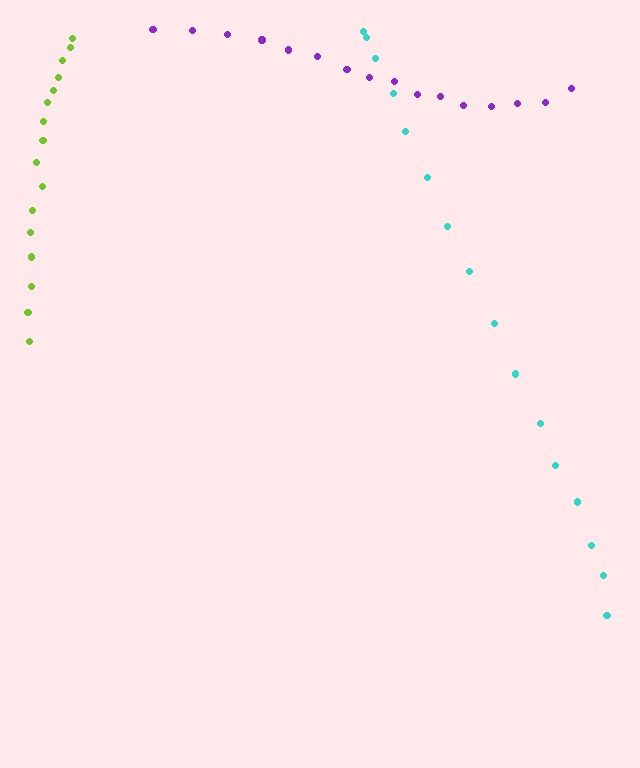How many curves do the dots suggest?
There are 3 distinct paths.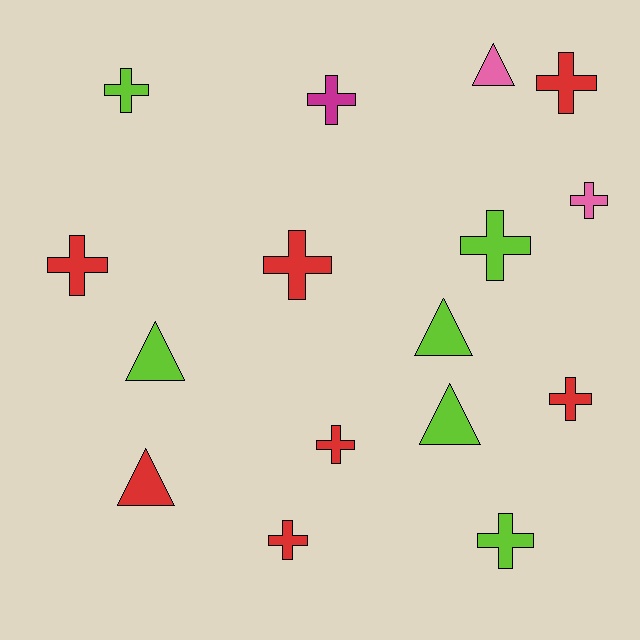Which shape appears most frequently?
Cross, with 11 objects.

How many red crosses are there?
There are 6 red crosses.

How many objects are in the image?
There are 16 objects.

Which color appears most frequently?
Red, with 7 objects.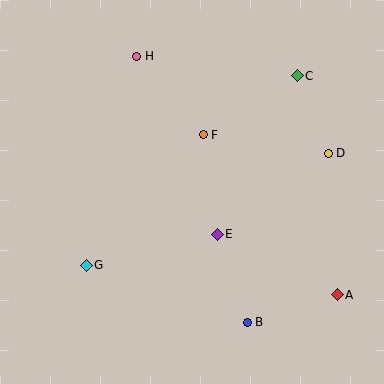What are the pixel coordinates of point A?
Point A is at (337, 295).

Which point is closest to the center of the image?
Point E at (217, 234) is closest to the center.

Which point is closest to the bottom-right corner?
Point A is closest to the bottom-right corner.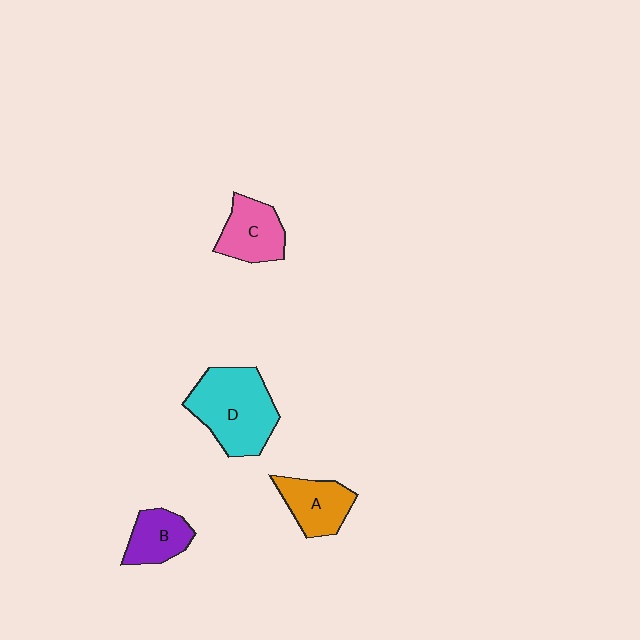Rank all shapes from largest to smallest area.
From largest to smallest: D (cyan), C (pink), A (orange), B (purple).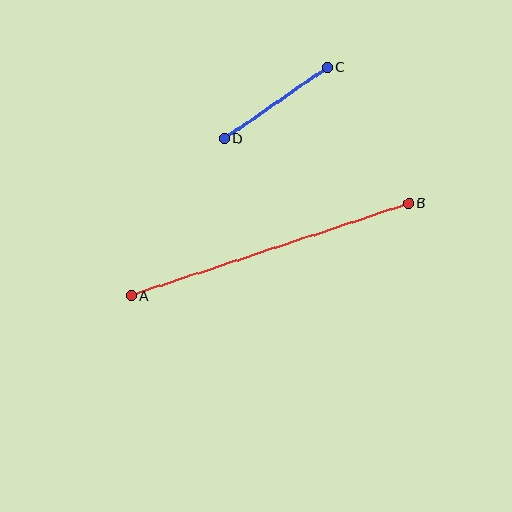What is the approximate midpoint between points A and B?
The midpoint is at approximately (270, 249) pixels.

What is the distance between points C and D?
The distance is approximately 126 pixels.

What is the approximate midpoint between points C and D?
The midpoint is at approximately (276, 103) pixels.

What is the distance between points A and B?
The distance is approximately 293 pixels.